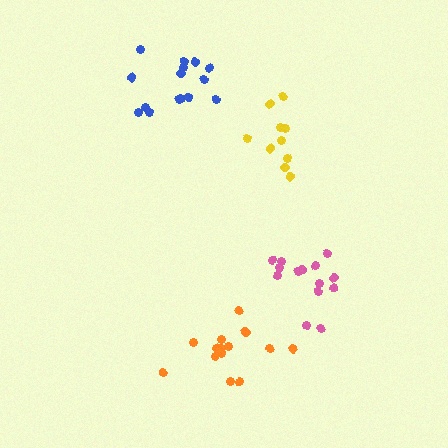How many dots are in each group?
Group 1: 14 dots, Group 2: 10 dots, Group 3: 15 dots, Group 4: 14 dots (53 total).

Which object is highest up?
The blue cluster is topmost.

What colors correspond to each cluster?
The clusters are colored: pink, yellow, blue, orange.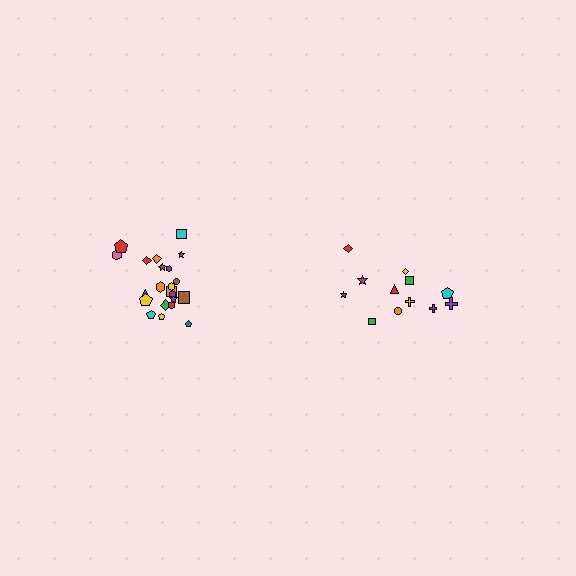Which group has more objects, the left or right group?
The left group.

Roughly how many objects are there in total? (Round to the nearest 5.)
Roughly 35 objects in total.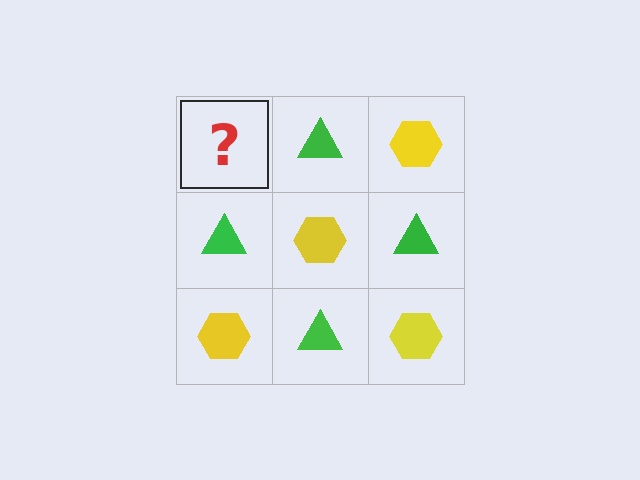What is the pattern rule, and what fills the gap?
The rule is that it alternates yellow hexagon and green triangle in a checkerboard pattern. The gap should be filled with a yellow hexagon.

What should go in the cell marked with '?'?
The missing cell should contain a yellow hexagon.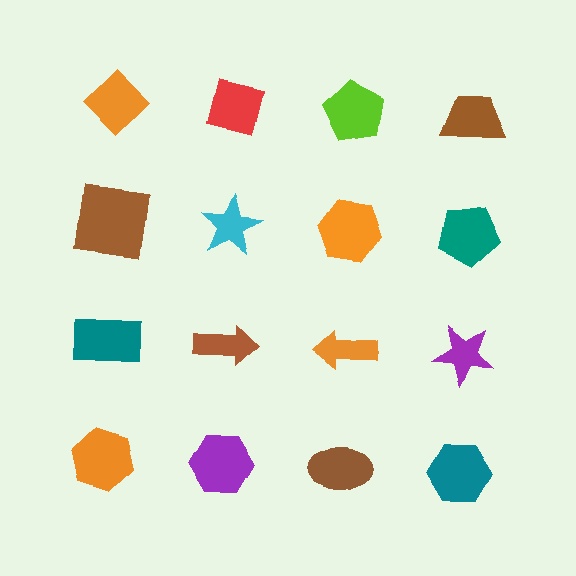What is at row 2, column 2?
A cyan star.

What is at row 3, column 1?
A teal rectangle.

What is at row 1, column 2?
A red square.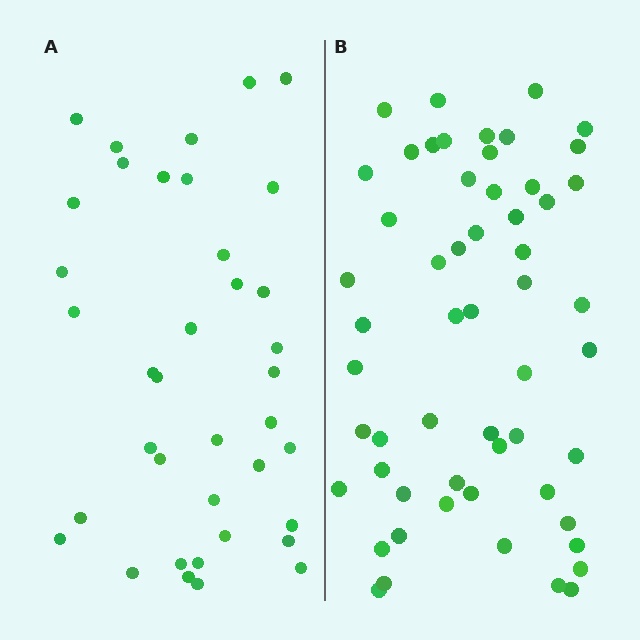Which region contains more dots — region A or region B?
Region B (the right region) has more dots.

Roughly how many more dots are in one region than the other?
Region B has approximately 20 more dots than region A.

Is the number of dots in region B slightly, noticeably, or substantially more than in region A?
Region B has substantially more. The ratio is roughly 1.5 to 1.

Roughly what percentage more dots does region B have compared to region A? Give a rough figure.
About 45% more.